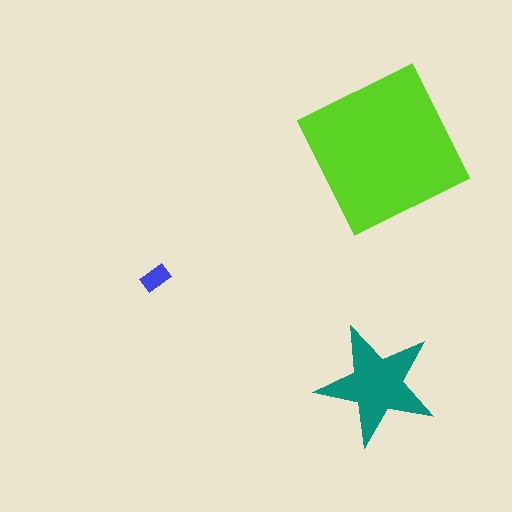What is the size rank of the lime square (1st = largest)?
1st.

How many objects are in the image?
There are 3 objects in the image.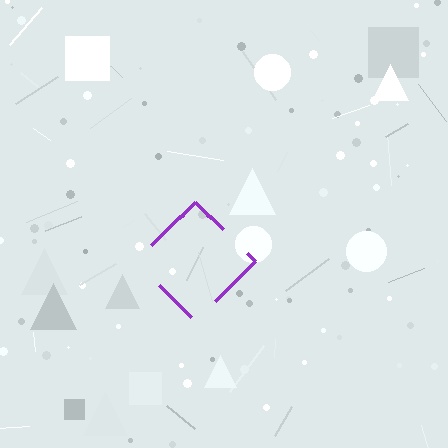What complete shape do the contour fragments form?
The contour fragments form a diamond.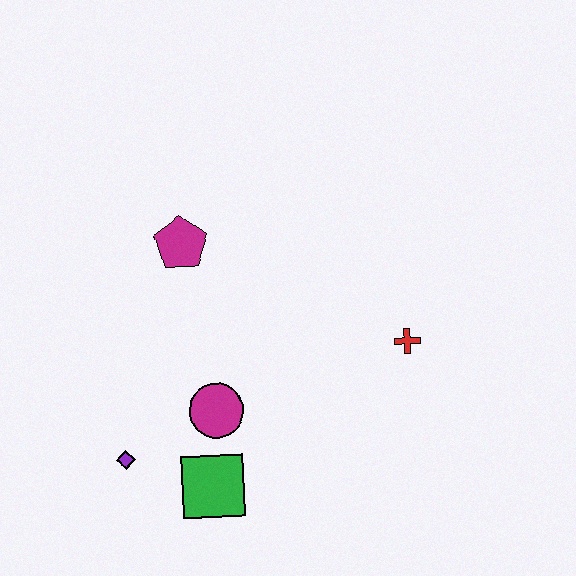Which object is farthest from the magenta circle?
The red cross is farthest from the magenta circle.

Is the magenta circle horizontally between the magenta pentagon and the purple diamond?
No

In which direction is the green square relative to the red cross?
The green square is to the left of the red cross.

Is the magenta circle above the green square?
Yes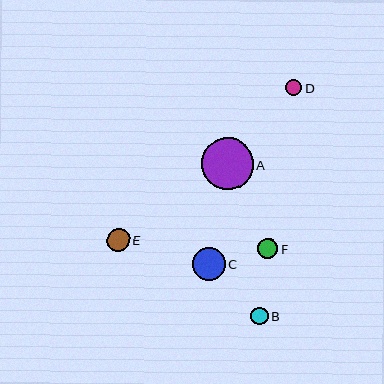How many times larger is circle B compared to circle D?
Circle B is approximately 1.1 times the size of circle D.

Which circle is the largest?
Circle A is the largest with a size of approximately 52 pixels.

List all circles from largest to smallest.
From largest to smallest: A, C, E, F, B, D.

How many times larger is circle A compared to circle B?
Circle A is approximately 3.0 times the size of circle B.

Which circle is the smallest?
Circle D is the smallest with a size of approximately 16 pixels.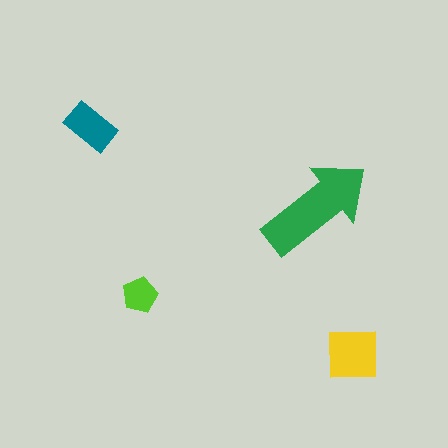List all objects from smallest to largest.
The lime pentagon, the teal rectangle, the yellow square, the green arrow.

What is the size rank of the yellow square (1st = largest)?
2nd.